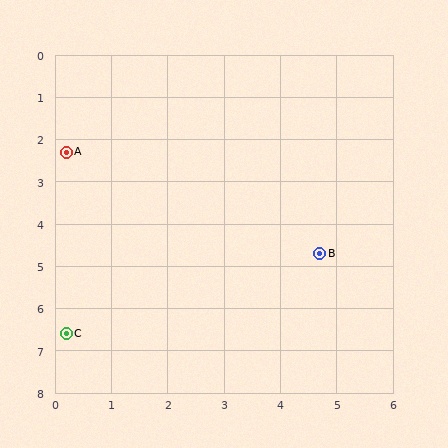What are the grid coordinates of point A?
Point A is at approximately (0.2, 2.3).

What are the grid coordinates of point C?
Point C is at approximately (0.2, 6.6).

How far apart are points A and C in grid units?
Points A and C are about 4.3 grid units apart.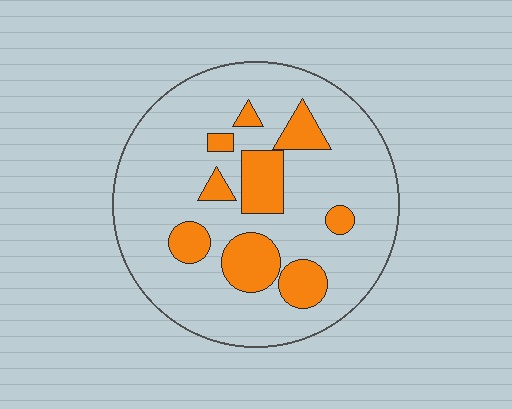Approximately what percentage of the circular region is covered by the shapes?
Approximately 20%.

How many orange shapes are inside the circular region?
9.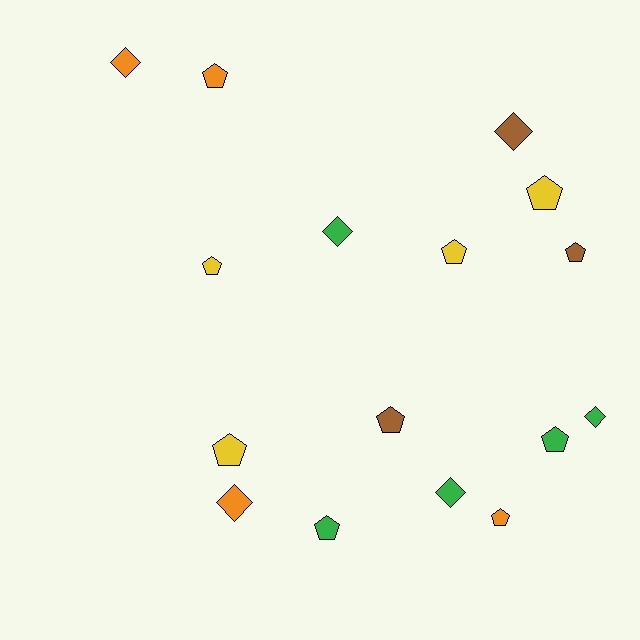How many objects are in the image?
There are 16 objects.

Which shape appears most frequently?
Pentagon, with 10 objects.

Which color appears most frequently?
Green, with 5 objects.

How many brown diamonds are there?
There is 1 brown diamond.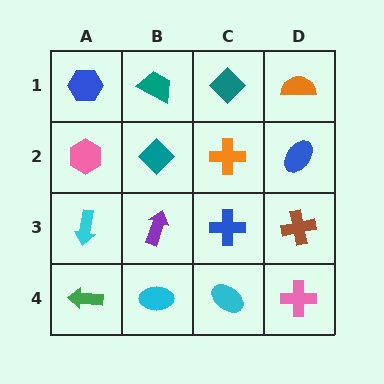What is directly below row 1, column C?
An orange cross.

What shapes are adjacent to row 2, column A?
A blue hexagon (row 1, column A), a cyan arrow (row 3, column A), a teal diamond (row 2, column B).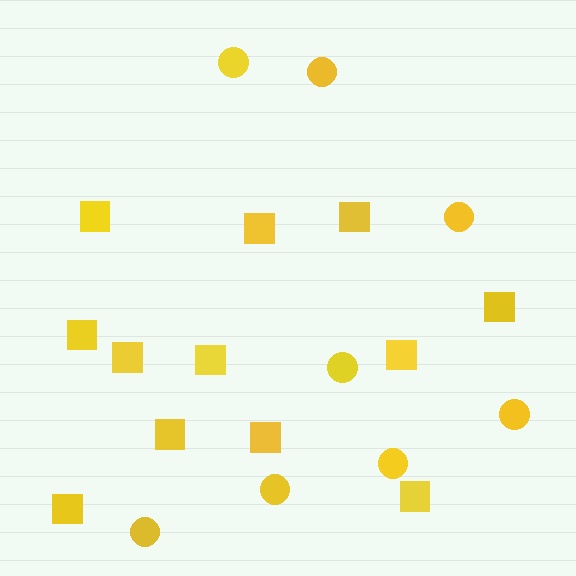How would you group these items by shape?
There are 2 groups: one group of circles (8) and one group of squares (12).